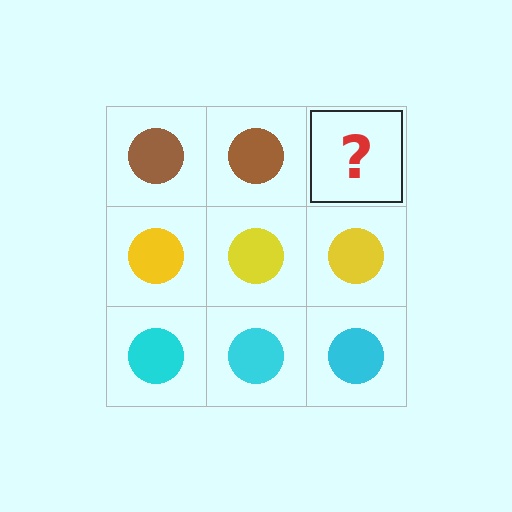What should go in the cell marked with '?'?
The missing cell should contain a brown circle.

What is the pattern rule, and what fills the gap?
The rule is that each row has a consistent color. The gap should be filled with a brown circle.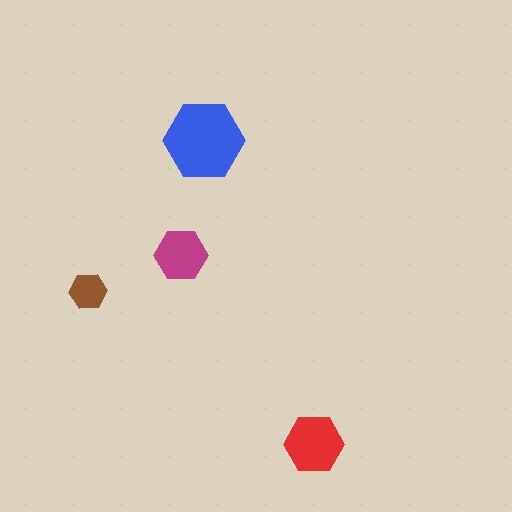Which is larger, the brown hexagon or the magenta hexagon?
The magenta one.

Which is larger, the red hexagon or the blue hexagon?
The blue one.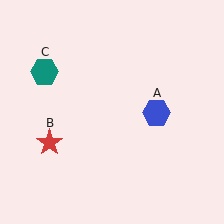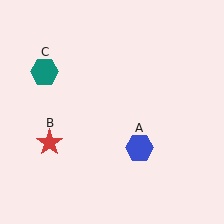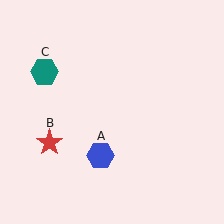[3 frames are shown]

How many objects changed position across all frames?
1 object changed position: blue hexagon (object A).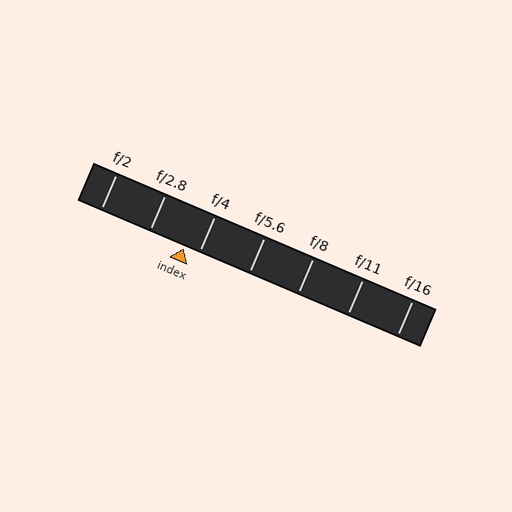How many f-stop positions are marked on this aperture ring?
There are 7 f-stop positions marked.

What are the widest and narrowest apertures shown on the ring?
The widest aperture shown is f/2 and the narrowest is f/16.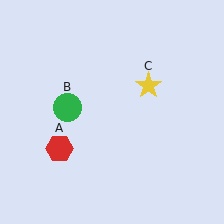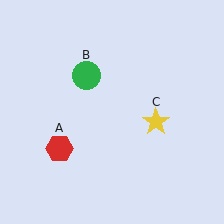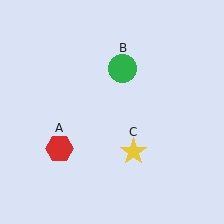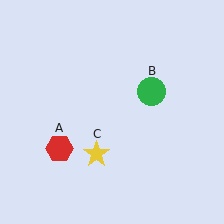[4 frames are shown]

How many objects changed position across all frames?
2 objects changed position: green circle (object B), yellow star (object C).